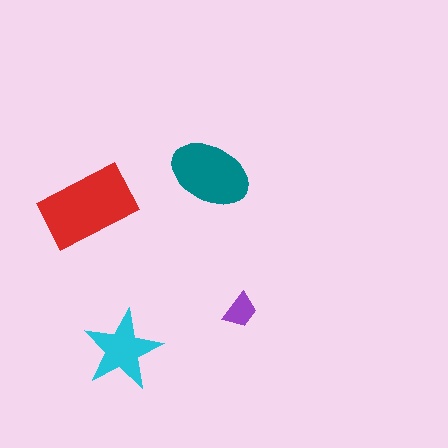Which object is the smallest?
The purple trapezoid.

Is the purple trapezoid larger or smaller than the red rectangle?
Smaller.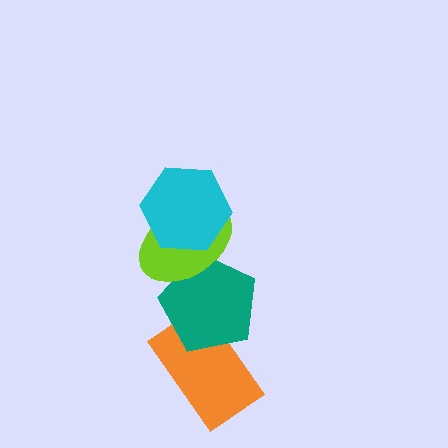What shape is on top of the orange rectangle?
The teal pentagon is on top of the orange rectangle.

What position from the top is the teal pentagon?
The teal pentagon is 3rd from the top.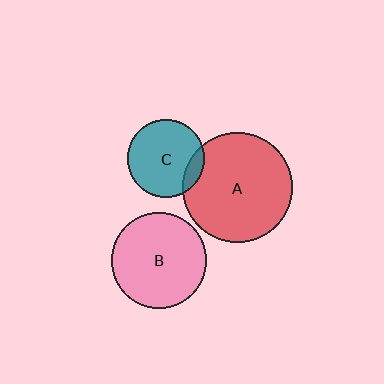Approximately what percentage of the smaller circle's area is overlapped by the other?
Approximately 15%.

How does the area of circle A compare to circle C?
Approximately 2.0 times.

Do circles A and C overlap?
Yes.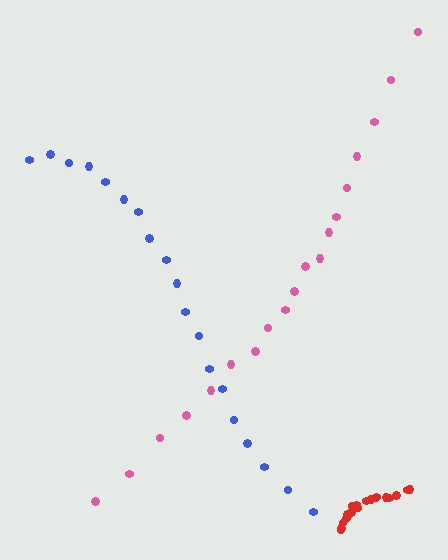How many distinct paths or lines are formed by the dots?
There are 3 distinct paths.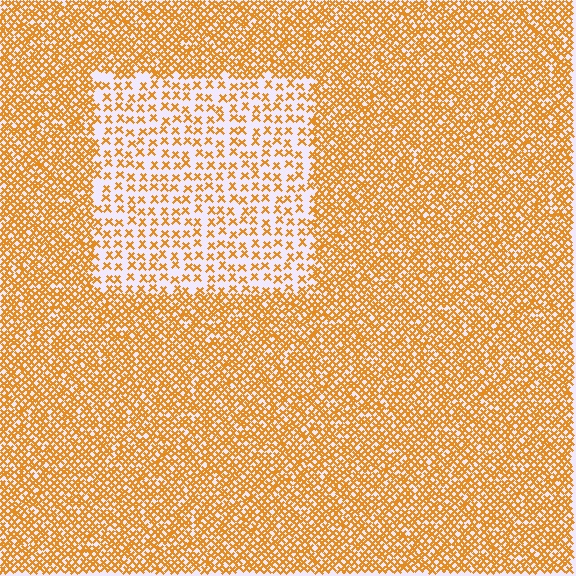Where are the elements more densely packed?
The elements are more densely packed outside the rectangle boundary.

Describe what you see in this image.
The image contains small orange elements arranged at two different densities. A rectangle-shaped region is visible where the elements are less densely packed than the surrounding area.